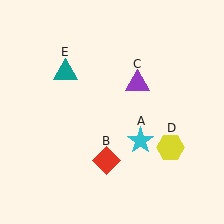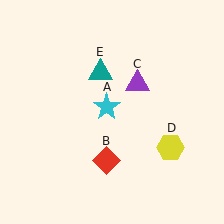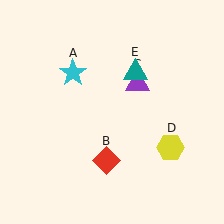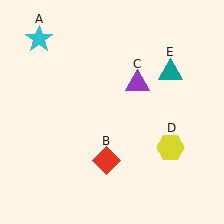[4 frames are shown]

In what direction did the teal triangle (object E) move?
The teal triangle (object E) moved right.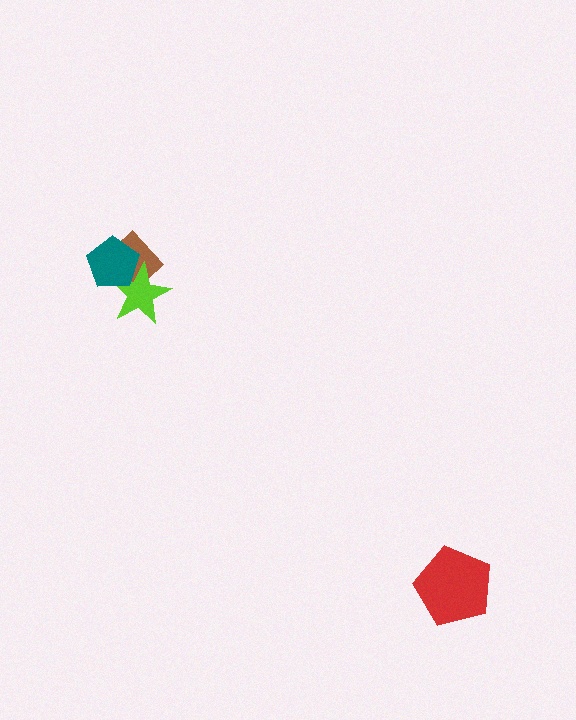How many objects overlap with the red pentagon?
0 objects overlap with the red pentagon.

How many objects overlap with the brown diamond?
2 objects overlap with the brown diamond.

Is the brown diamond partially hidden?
Yes, it is partially covered by another shape.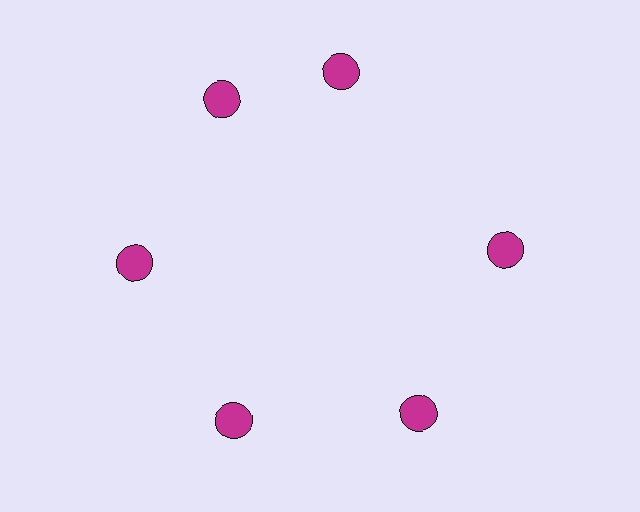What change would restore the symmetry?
The symmetry would be restored by rotating it back into even spacing with its neighbors so that all 6 circles sit at equal angles and equal distance from the center.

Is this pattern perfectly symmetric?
No. The 6 magenta circles are arranged in a ring, but one element near the 1 o'clock position is rotated out of alignment along the ring, breaking the 6-fold rotational symmetry.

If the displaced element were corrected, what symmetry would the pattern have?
It would have 6-fold rotational symmetry — the pattern would map onto itself every 60 degrees.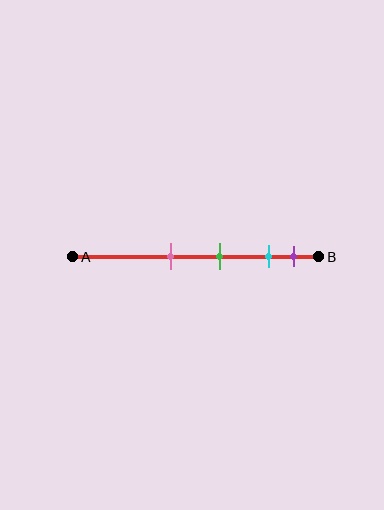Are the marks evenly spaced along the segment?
No, the marks are not evenly spaced.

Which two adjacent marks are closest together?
The cyan and purple marks are the closest adjacent pair.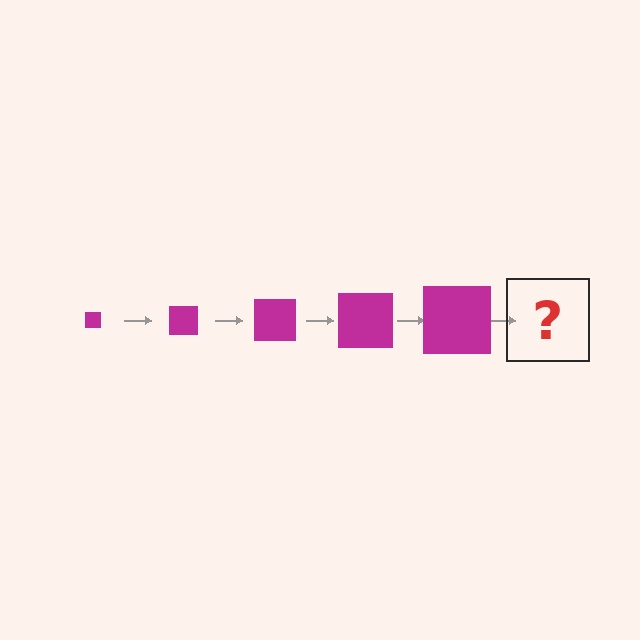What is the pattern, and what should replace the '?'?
The pattern is that the square gets progressively larger each step. The '?' should be a magenta square, larger than the previous one.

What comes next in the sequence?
The next element should be a magenta square, larger than the previous one.